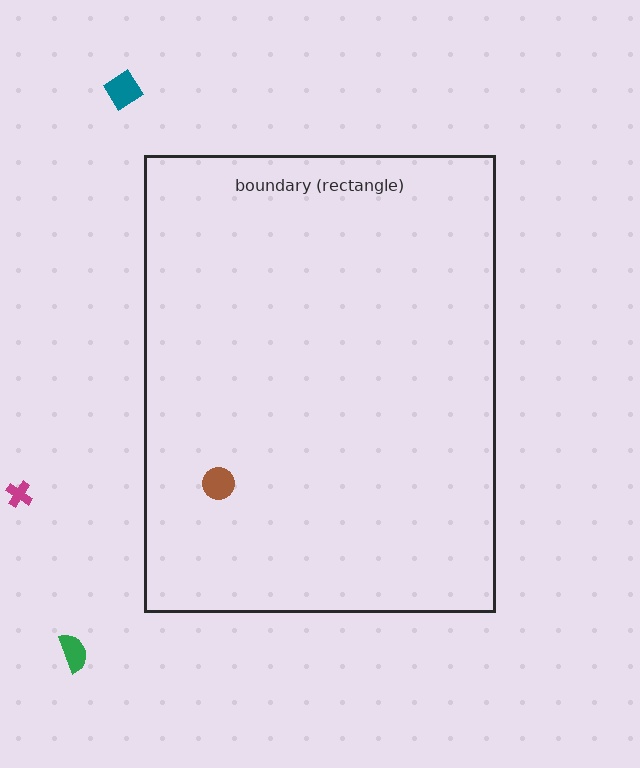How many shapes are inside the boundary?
1 inside, 3 outside.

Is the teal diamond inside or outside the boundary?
Outside.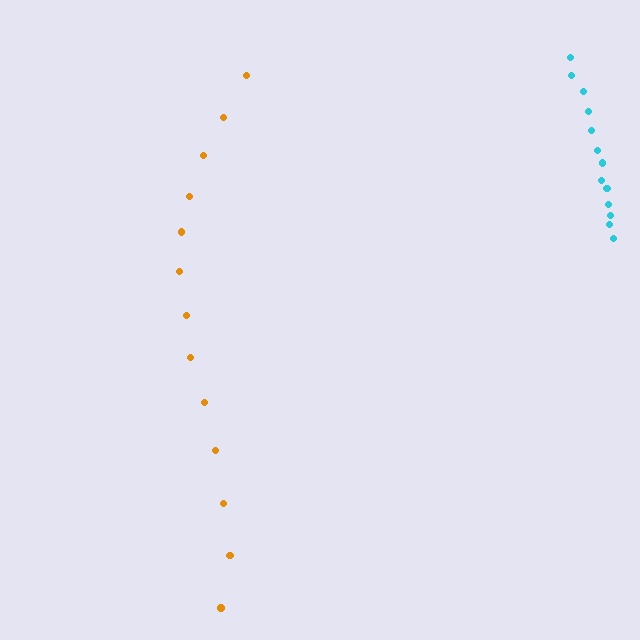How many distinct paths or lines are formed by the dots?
There are 2 distinct paths.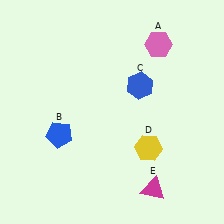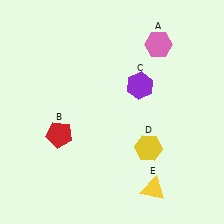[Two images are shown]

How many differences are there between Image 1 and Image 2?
There are 3 differences between the two images.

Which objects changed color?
B changed from blue to red. C changed from blue to purple. E changed from magenta to yellow.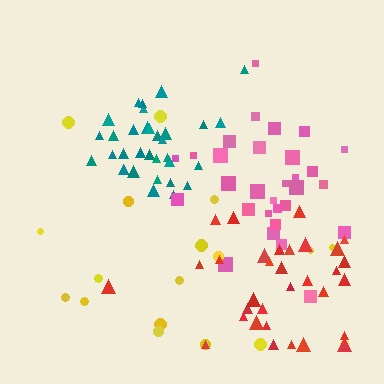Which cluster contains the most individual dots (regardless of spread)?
Red (34).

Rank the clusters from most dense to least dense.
teal, pink, red, yellow.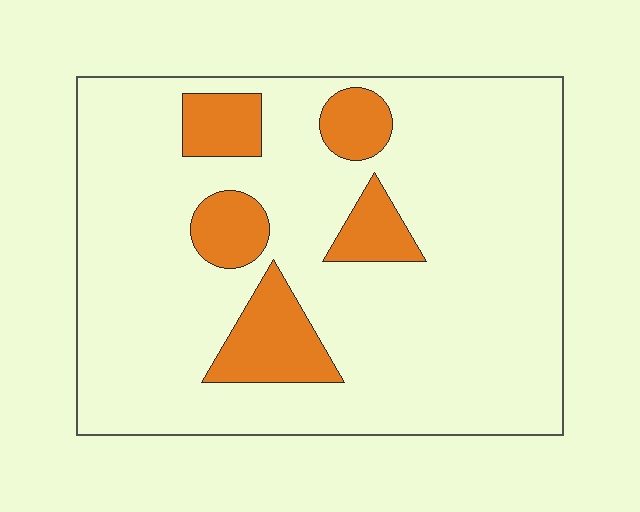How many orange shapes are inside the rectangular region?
5.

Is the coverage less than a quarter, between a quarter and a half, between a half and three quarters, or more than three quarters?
Less than a quarter.